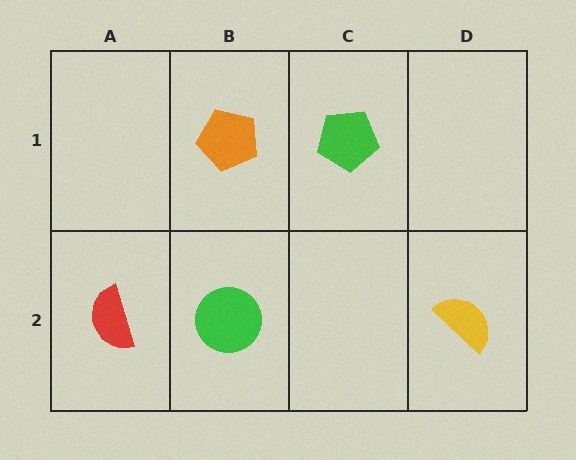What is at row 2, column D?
A yellow semicircle.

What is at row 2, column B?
A green circle.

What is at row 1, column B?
An orange pentagon.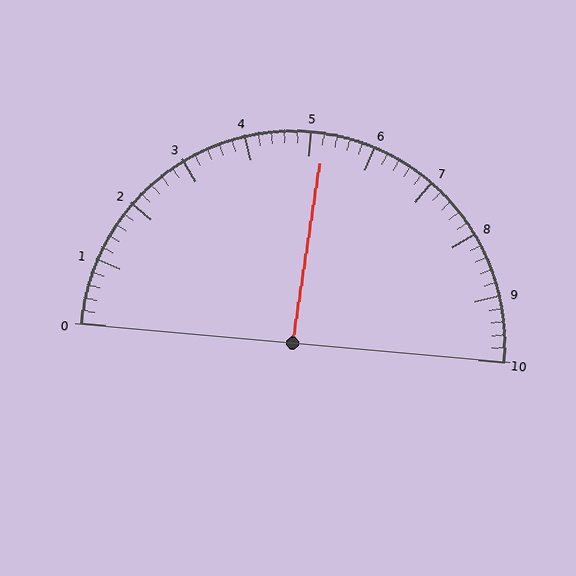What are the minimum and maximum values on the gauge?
The gauge ranges from 0 to 10.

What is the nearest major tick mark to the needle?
The nearest major tick mark is 5.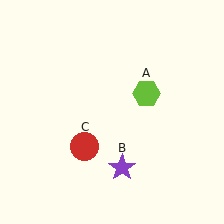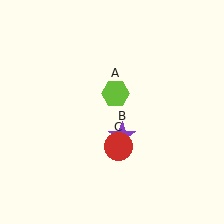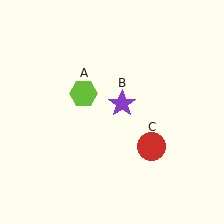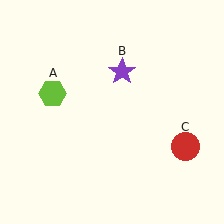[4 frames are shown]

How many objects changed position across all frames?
3 objects changed position: lime hexagon (object A), purple star (object B), red circle (object C).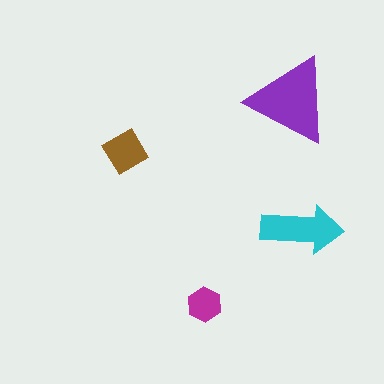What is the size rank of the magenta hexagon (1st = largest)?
4th.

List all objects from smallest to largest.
The magenta hexagon, the brown diamond, the cyan arrow, the purple triangle.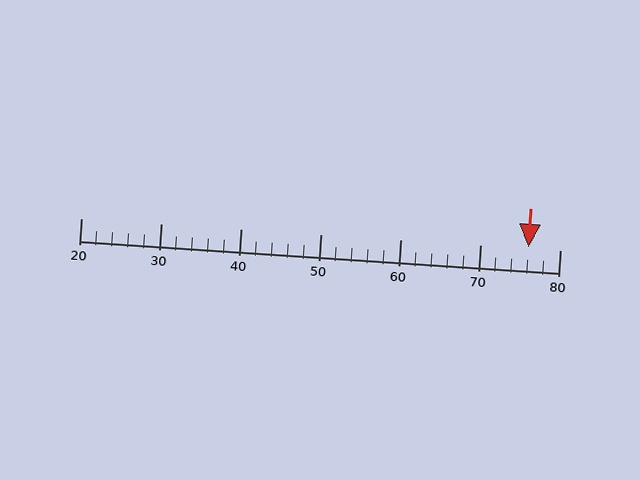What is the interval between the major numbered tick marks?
The major tick marks are spaced 10 units apart.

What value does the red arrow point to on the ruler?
The red arrow points to approximately 76.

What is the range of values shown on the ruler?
The ruler shows values from 20 to 80.